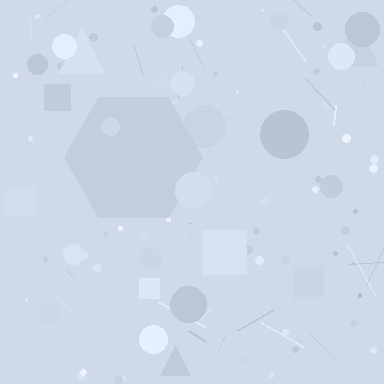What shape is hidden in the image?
A hexagon is hidden in the image.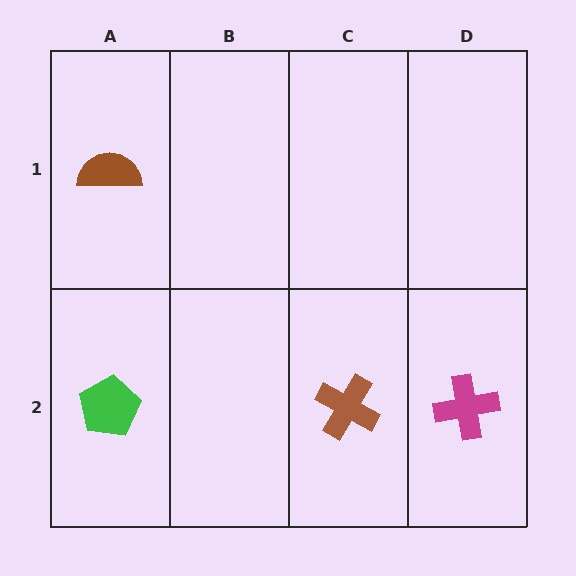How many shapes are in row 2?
3 shapes.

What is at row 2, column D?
A magenta cross.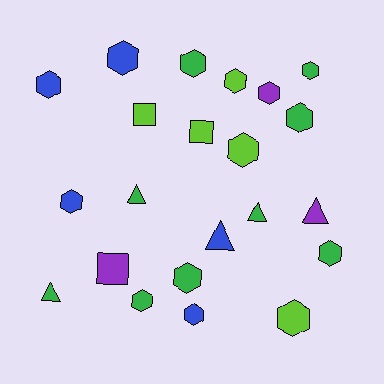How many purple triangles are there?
There is 1 purple triangle.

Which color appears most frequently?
Green, with 9 objects.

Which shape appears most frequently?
Hexagon, with 14 objects.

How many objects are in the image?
There are 22 objects.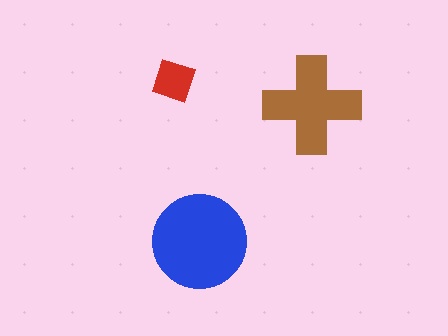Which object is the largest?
The blue circle.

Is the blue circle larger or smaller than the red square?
Larger.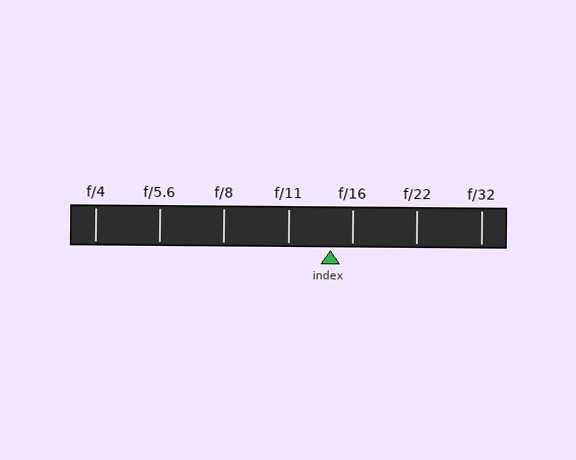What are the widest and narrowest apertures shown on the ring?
The widest aperture shown is f/4 and the narrowest is f/32.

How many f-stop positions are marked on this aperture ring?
There are 7 f-stop positions marked.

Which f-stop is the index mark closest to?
The index mark is closest to f/16.